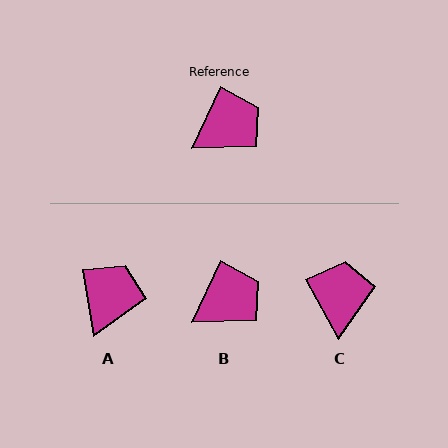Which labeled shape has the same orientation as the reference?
B.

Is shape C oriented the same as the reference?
No, it is off by about 54 degrees.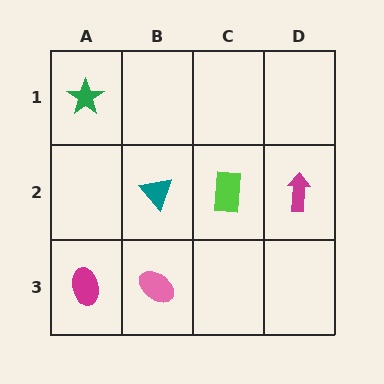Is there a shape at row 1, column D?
No, that cell is empty.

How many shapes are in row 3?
2 shapes.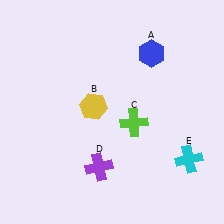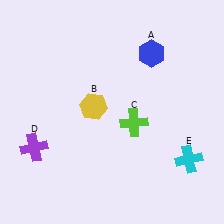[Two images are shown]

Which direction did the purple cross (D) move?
The purple cross (D) moved left.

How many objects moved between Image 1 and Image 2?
1 object moved between the two images.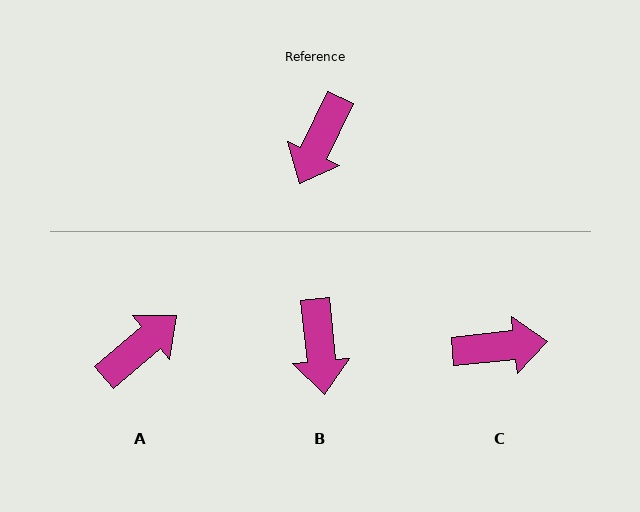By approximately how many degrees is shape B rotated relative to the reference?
Approximately 31 degrees counter-clockwise.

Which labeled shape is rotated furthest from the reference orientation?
A, about 156 degrees away.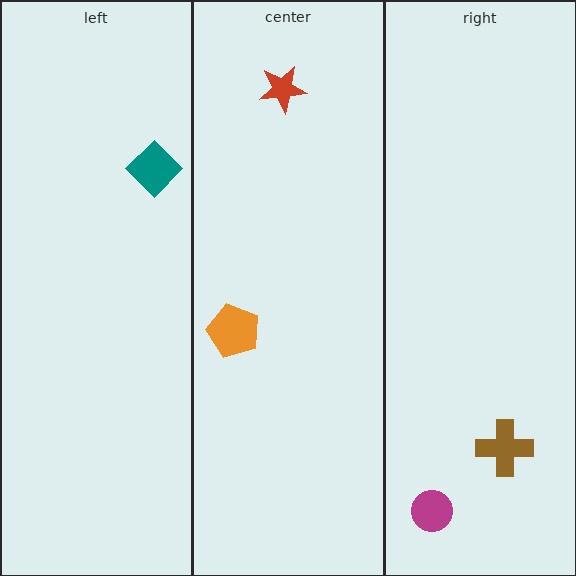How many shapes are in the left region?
1.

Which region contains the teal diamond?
The left region.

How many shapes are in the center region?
2.